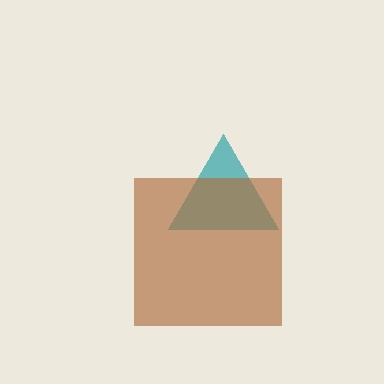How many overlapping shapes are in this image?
There are 2 overlapping shapes in the image.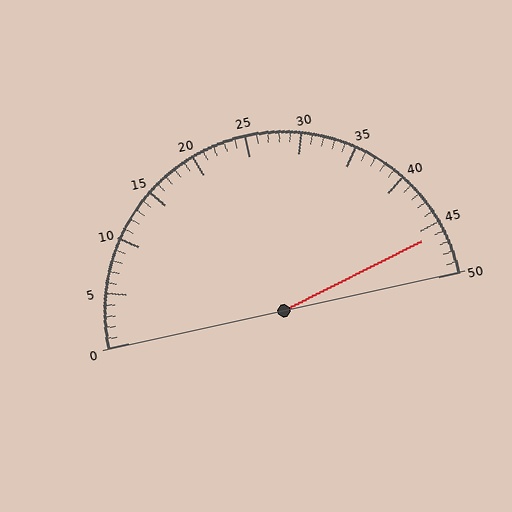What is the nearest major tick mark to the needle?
The nearest major tick mark is 45.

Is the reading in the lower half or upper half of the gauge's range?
The reading is in the upper half of the range (0 to 50).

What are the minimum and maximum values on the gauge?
The gauge ranges from 0 to 50.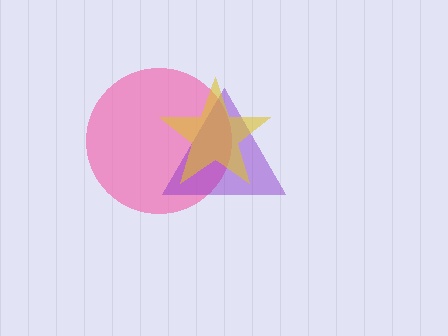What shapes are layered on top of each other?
The layered shapes are: a pink circle, a purple triangle, a yellow star.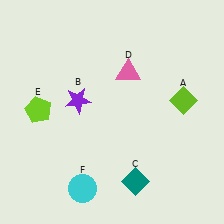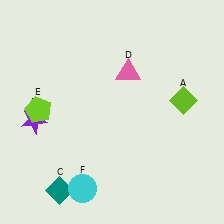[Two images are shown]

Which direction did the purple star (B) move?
The purple star (B) moved left.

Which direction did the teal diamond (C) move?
The teal diamond (C) moved left.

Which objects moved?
The objects that moved are: the purple star (B), the teal diamond (C).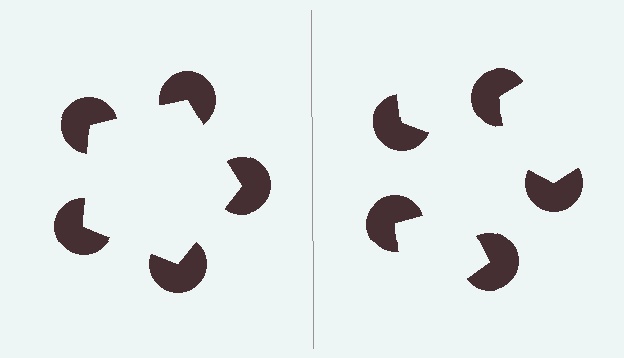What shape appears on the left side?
An illusory pentagon.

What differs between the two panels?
The pac-man discs are positioned identically on both sides; only the wedge orientations differ. On the left they align to a pentagon; on the right they are misaligned.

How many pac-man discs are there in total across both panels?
10 — 5 on each side.